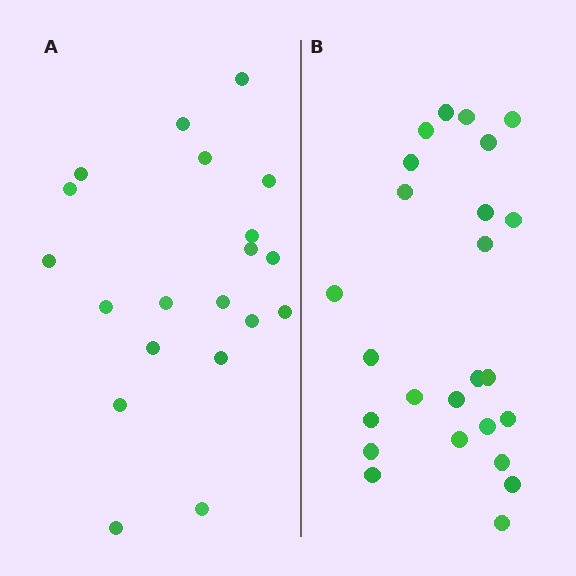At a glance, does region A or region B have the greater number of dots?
Region B (the right region) has more dots.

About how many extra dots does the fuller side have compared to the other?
Region B has about 5 more dots than region A.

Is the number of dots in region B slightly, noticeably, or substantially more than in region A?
Region B has noticeably more, but not dramatically so. The ratio is roughly 1.2 to 1.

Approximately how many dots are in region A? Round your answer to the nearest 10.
About 20 dots.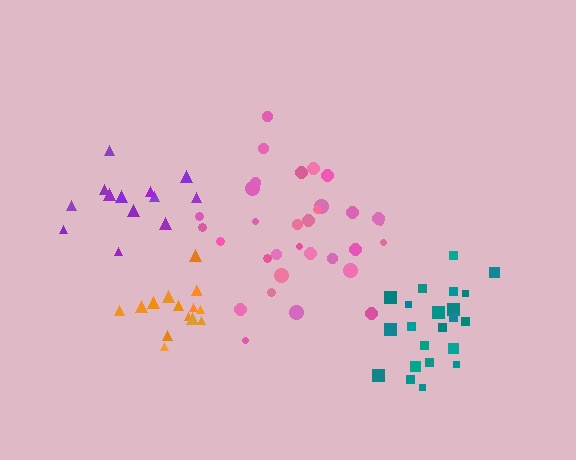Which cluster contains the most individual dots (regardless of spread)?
Pink (32).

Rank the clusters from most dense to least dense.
orange, teal, pink, purple.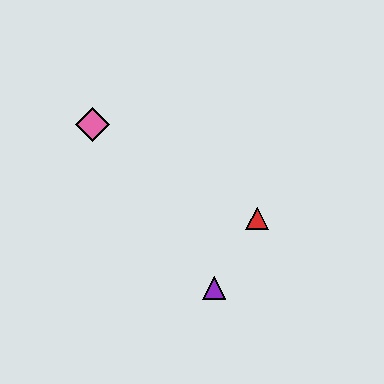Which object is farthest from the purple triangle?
The pink diamond is farthest from the purple triangle.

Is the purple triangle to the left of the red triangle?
Yes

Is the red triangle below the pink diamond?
Yes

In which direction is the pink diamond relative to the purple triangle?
The pink diamond is above the purple triangle.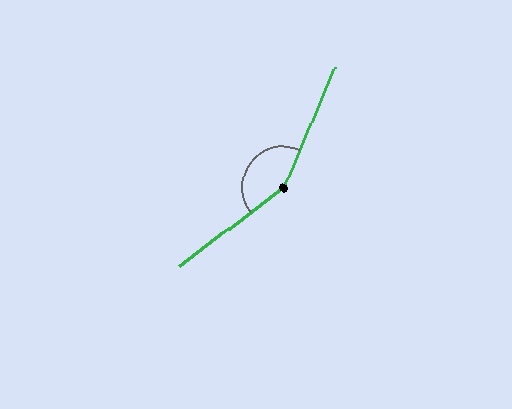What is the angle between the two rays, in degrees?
Approximately 151 degrees.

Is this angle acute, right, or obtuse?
It is obtuse.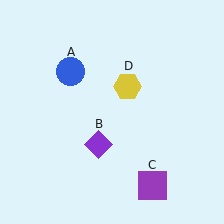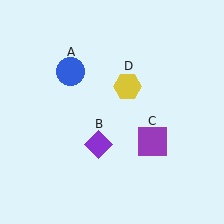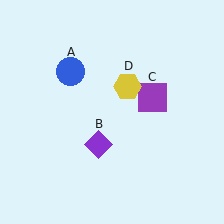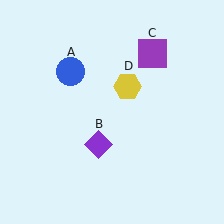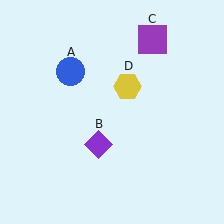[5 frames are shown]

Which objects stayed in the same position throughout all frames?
Blue circle (object A) and purple diamond (object B) and yellow hexagon (object D) remained stationary.